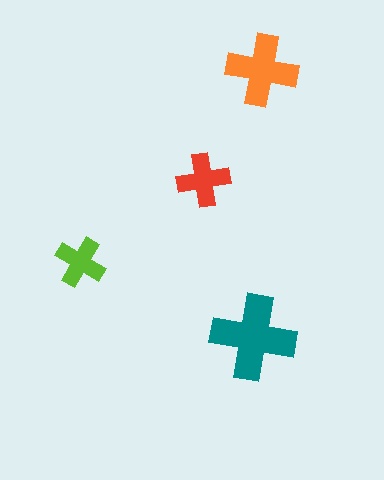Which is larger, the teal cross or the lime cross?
The teal one.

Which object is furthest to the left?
The lime cross is leftmost.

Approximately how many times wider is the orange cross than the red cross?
About 1.5 times wider.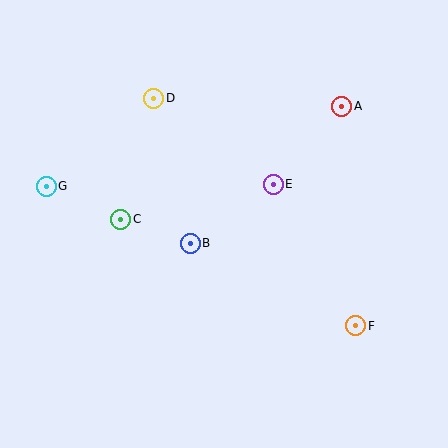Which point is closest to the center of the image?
Point B at (190, 243) is closest to the center.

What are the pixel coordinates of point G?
Point G is at (46, 186).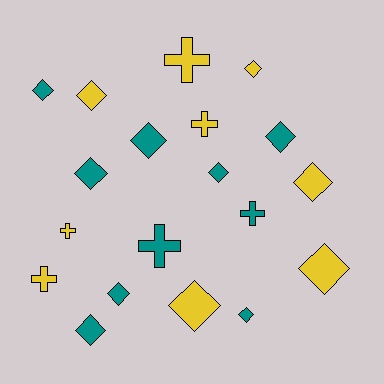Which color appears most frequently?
Teal, with 10 objects.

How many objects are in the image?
There are 19 objects.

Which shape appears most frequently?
Diamond, with 13 objects.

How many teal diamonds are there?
There are 8 teal diamonds.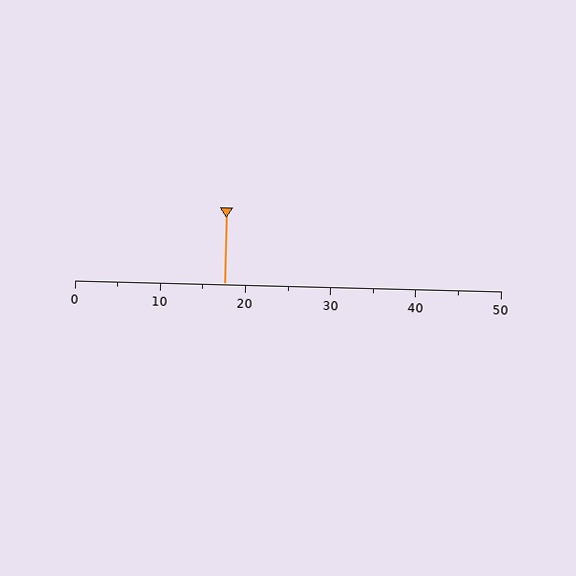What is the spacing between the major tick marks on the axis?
The major ticks are spaced 10 apart.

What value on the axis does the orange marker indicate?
The marker indicates approximately 17.5.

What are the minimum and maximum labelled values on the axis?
The axis runs from 0 to 50.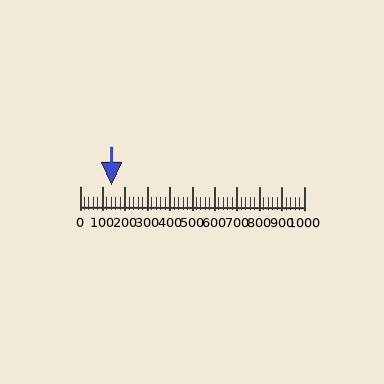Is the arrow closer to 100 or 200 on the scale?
The arrow is closer to 100.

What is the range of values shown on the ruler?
The ruler shows values from 0 to 1000.